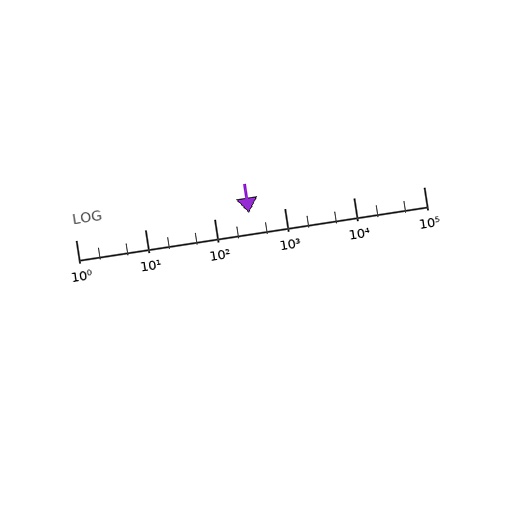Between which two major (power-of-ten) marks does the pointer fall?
The pointer is between 100 and 1000.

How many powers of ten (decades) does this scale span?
The scale spans 5 decades, from 1 to 100000.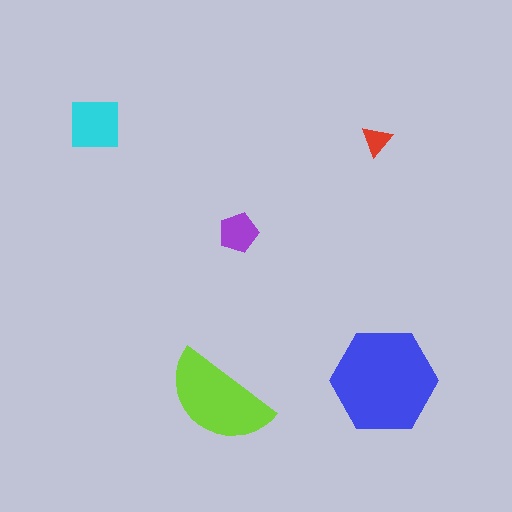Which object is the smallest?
The red triangle.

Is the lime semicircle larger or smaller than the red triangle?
Larger.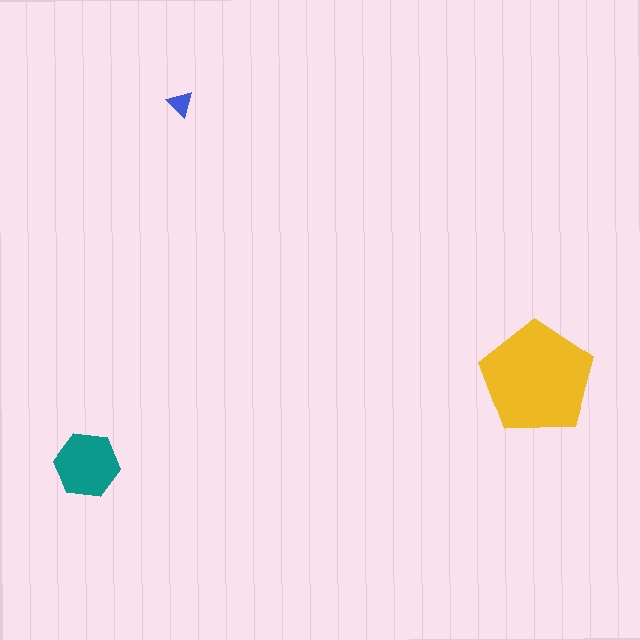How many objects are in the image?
There are 3 objects in the image.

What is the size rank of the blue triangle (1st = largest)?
3rd.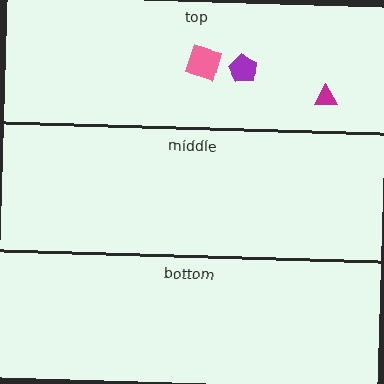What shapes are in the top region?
The purple pentagon, the pink square, the magenta triangle.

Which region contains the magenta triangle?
The top region.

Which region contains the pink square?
The top region.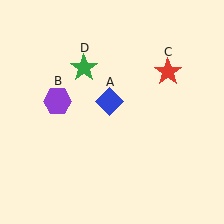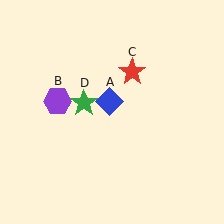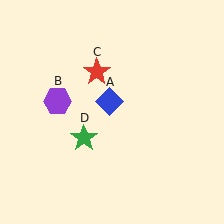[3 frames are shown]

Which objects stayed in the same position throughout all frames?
Blue diamond (object A) and purple hexagon (object B) remained stationary.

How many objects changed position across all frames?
2 objects changed position: red star (object C), green star (object D).